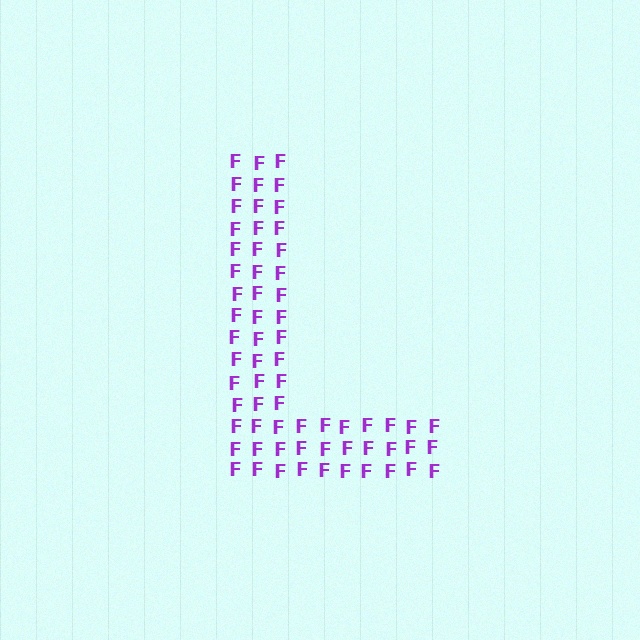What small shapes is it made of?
It is made of small letter F's.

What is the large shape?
The large shape is the letter L.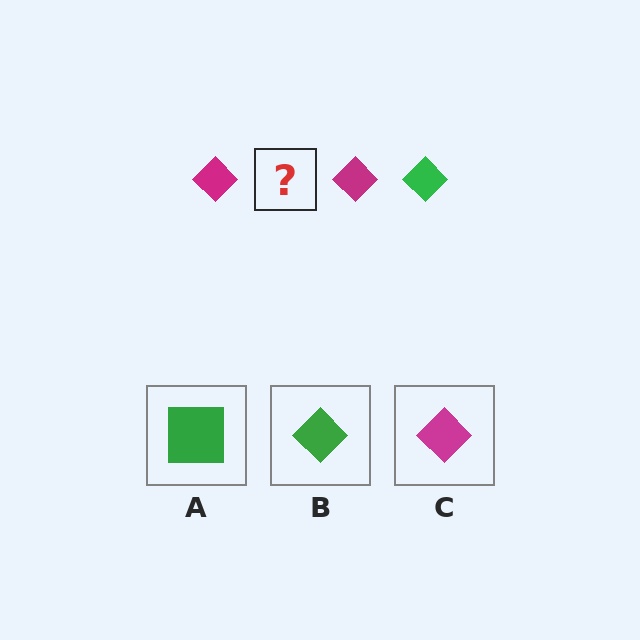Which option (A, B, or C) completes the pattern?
B.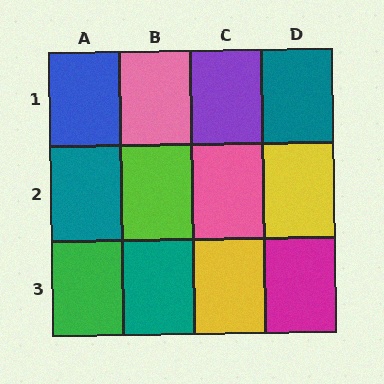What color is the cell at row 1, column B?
Pink.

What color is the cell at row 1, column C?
Purple.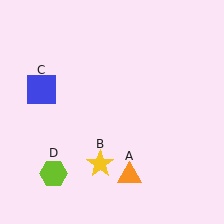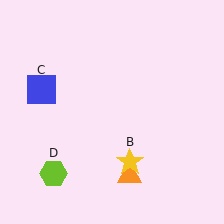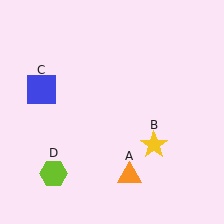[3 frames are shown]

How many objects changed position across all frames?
1 object changed position: yellow star (object B).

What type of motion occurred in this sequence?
The yellow star (object B) rotated counterclockwise around the center of the scene.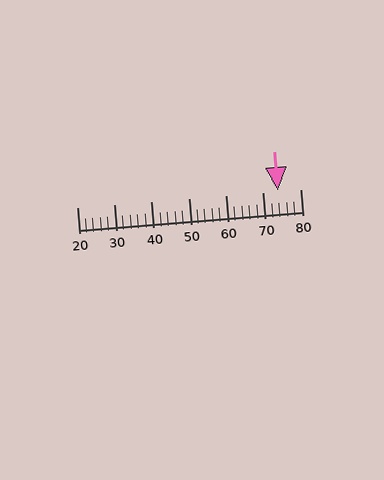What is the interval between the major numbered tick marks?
The major tick marks are spaced 10 units apart.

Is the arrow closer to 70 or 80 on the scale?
The arrow is closer to 70.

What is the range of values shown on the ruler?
The ruler shows values from 20 to 80.